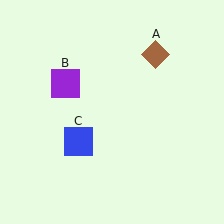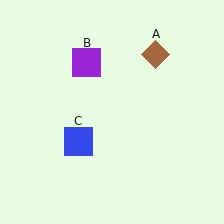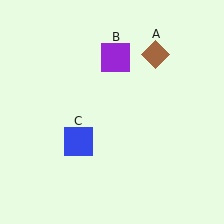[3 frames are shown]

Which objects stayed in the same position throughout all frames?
Brown diamond (object A) and blue square (object C) remained stationary.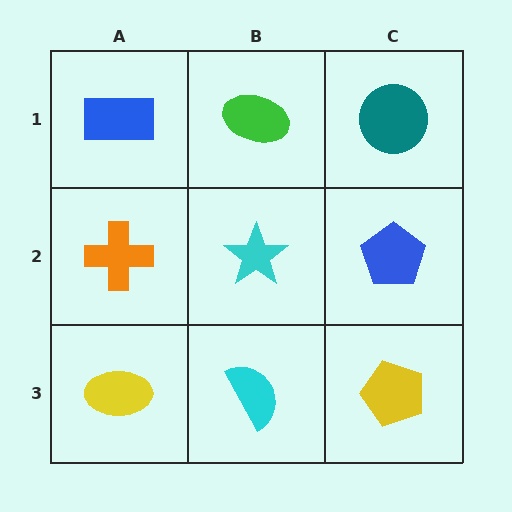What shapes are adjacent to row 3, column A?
An orange cross (row 2, column A), a cyan semicircle (row 3, column B).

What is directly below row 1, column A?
An orange cross.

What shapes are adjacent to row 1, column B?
A cyan star (row 2, column B), a blue rectangle (row 1, column A), a teal circle (row 1, column C).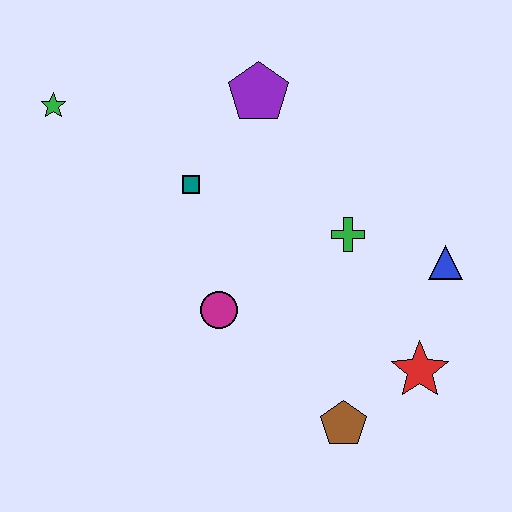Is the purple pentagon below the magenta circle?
No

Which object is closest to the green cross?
The blue triangle is closest to the green cross.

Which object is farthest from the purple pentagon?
The brown pentagon is farthest from the purple pentagon.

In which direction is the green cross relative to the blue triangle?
The green cross is to the left of the blue triangle.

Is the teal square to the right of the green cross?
No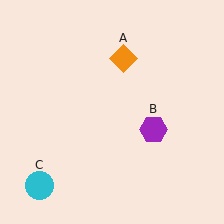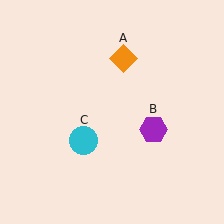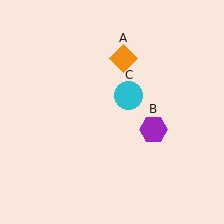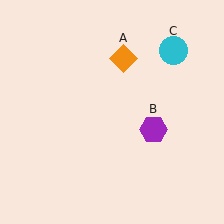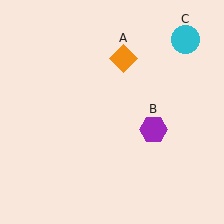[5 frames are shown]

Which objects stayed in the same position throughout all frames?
Orange diamond (object A) and purple hexagon (object B) remained stationary.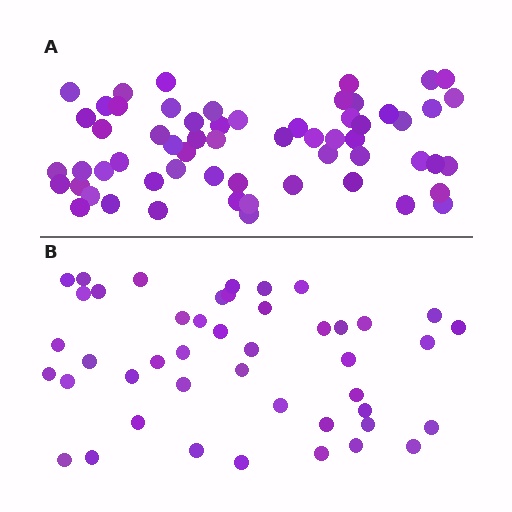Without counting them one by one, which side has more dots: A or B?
Region A (the top region) has more dots.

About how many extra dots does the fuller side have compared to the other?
Region A has approximately 15 more dots than region B.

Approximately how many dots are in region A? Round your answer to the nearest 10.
About 60 dots.